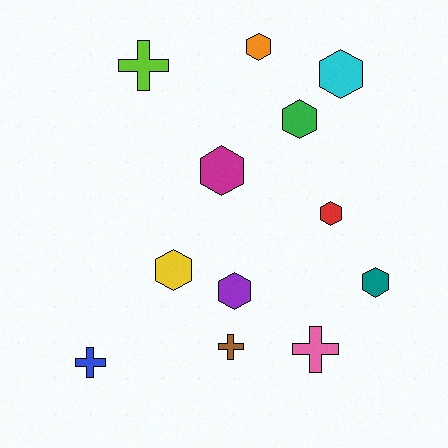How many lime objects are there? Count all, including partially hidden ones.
There is 1 lime object.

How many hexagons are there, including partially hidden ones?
There are 8 hexagons.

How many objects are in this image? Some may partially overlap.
There are 12 objects.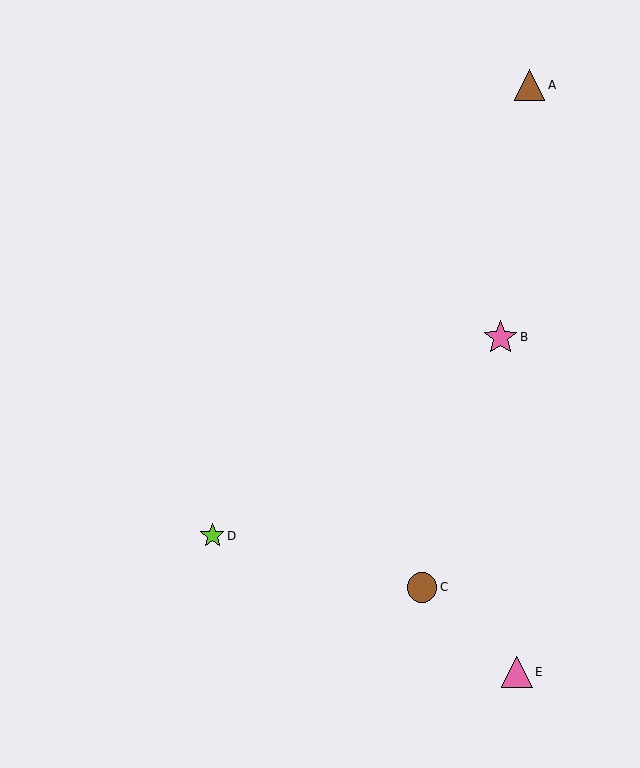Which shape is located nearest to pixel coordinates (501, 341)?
The pink star (labeled B) at (501, 337) is nearest to that location.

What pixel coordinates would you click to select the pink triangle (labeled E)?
Click at (517, 672) to select the pink triangle E.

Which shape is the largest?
The pink star (labeled B) is the largest.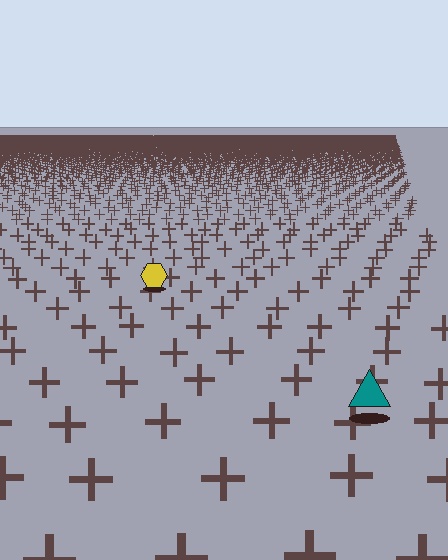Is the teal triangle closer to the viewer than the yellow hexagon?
Yes. The teal triangle is closer — you can tell from the texture gradient: the ground texture is coarser near it.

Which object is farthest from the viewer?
The yellow hexagon is farthest from the viewer. It appears smaller and the ground texture around it is denser.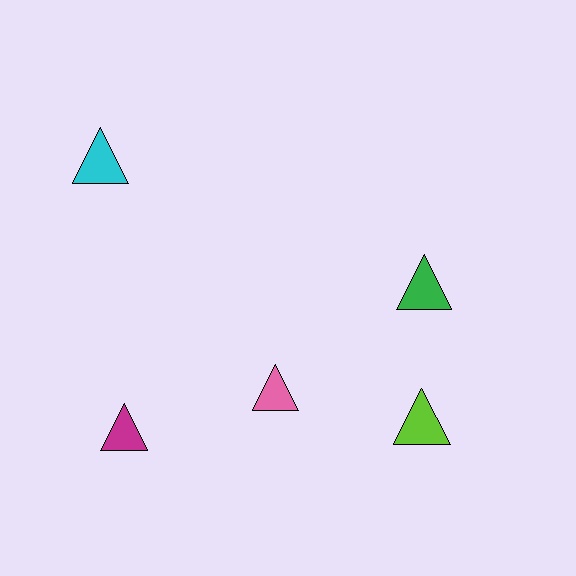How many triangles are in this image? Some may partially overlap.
There are 5 triangles.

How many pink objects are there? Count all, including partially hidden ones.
There is 1 pink object.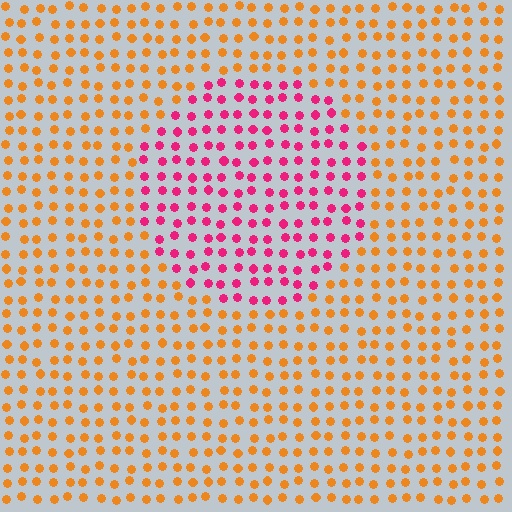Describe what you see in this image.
The image is filled with small orange elements in a uniform arrangement. A circle-shaped region is visible where the elements are tinted to a slightly different hue, forming a subtle color boundary.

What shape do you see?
I see a circle.